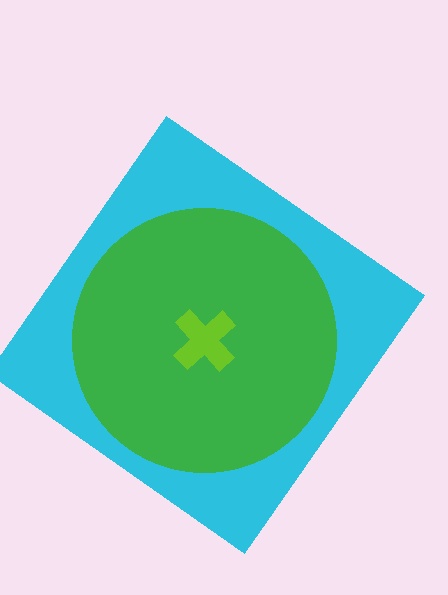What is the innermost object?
The lime cross.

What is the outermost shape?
The cyan diamond.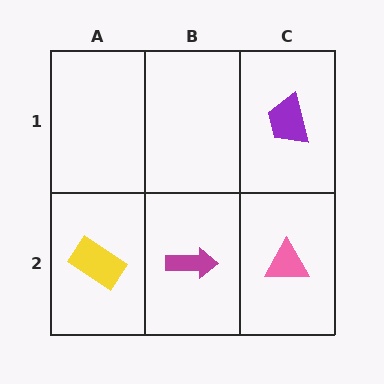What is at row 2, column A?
A yellow rectangle.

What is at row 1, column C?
A purple trapezoid.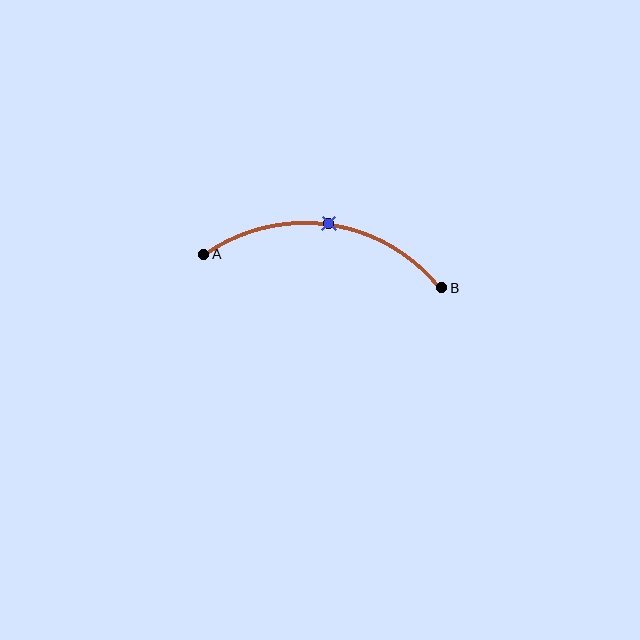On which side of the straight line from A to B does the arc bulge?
The arc bulges above the straight line connecting A and B.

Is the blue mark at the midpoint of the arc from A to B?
Yes. The blue mark lies on the arc at equal arc-length from both A and B — it is the arc midpoint.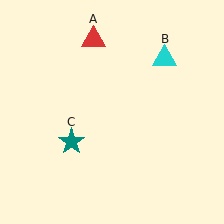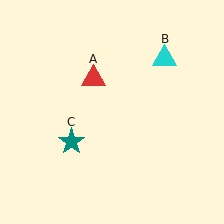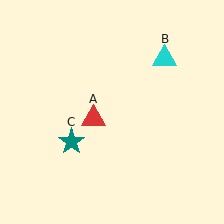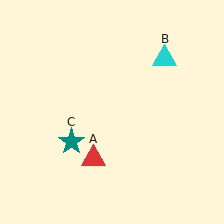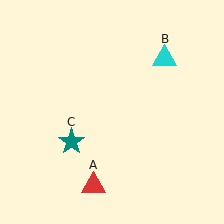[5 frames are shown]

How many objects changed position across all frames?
1 object changed position: red triangle (object A).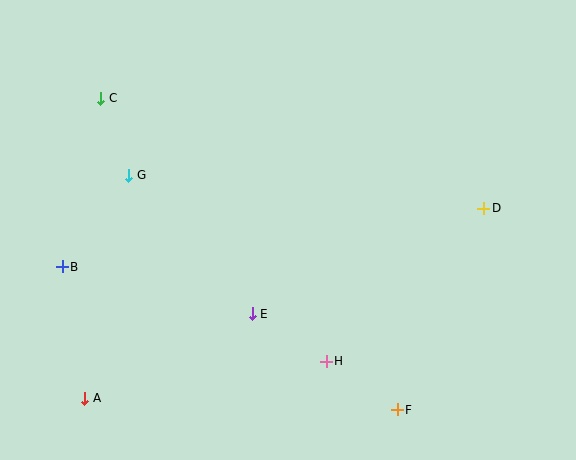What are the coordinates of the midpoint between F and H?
The midpoint between F and H is at (362, 386).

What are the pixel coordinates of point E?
Point E is at (252, 314).